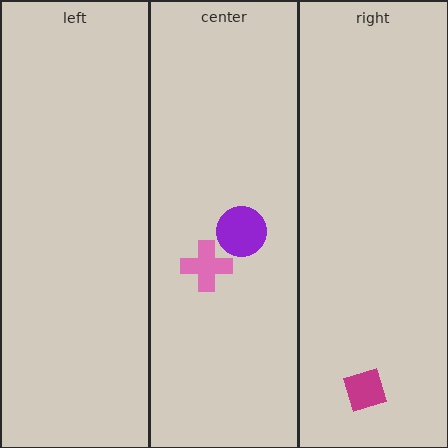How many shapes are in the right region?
1.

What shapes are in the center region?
The purple circle, the pink cross.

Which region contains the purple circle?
The center region.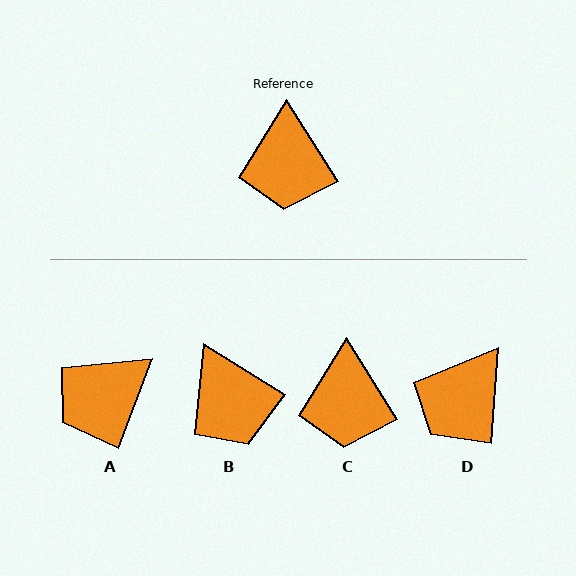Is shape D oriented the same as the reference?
No, it is off by about 36 degrees.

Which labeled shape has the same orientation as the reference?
C.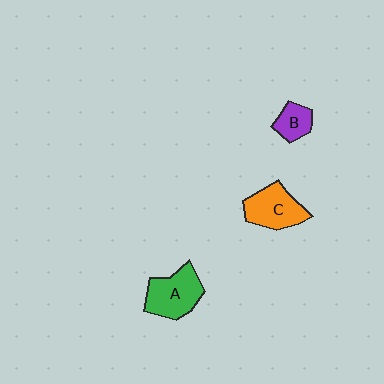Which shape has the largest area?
Shape A (green).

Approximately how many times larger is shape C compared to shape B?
Approximately 1.9 times.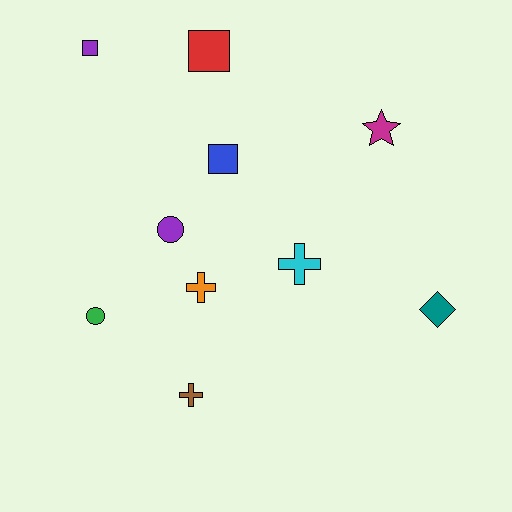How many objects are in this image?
There are 10 objects.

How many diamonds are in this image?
There is 1 diamond.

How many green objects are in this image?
There is 1 green object.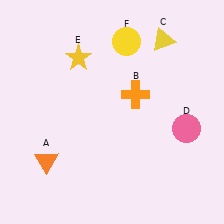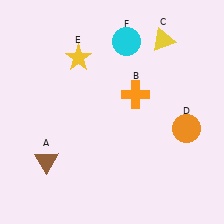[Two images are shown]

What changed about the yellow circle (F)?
In Image 1, F is yellow. In Image 2, it changed to cyan.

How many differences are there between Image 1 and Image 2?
There are 3 differences between the two images.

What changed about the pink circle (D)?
In Image 1, D is pink. In Image 2, it changed to orange.